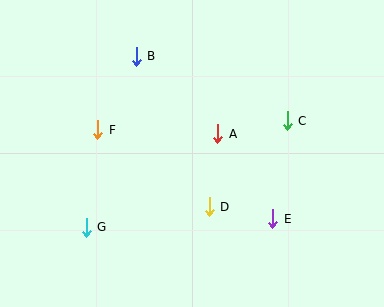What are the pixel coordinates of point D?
Point D is at (209, 207).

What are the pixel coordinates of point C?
Point C is at (287, 121).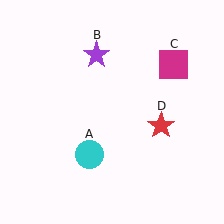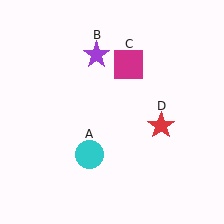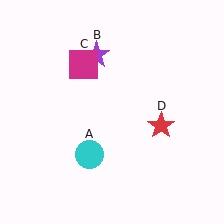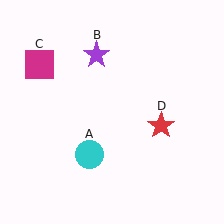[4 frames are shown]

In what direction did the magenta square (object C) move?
The magenta square (object C) moved left.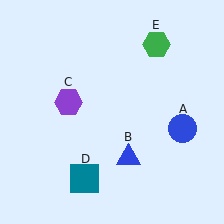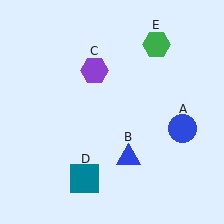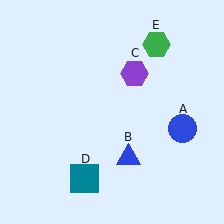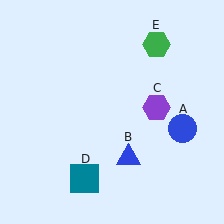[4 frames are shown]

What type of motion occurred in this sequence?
The purple hexagon (object C) rotated clockwise around the center of the scene.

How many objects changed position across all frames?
1 object changed position: purple hexagon (object C).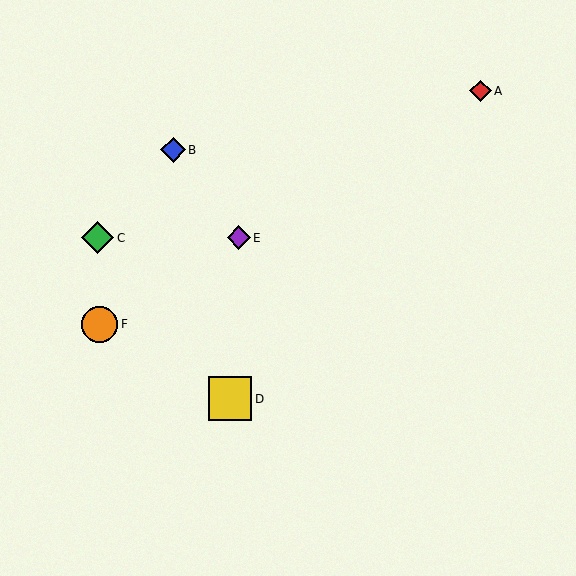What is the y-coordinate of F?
Object F is at y≈324.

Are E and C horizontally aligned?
Yes, both are at y≈238.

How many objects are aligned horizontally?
2 objects (C, E) are aligned horizontally.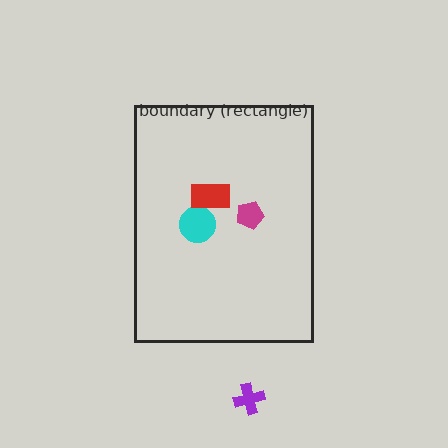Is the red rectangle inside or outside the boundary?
Inside.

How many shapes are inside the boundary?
3 inside, 1 outside.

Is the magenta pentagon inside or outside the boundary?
Inside.